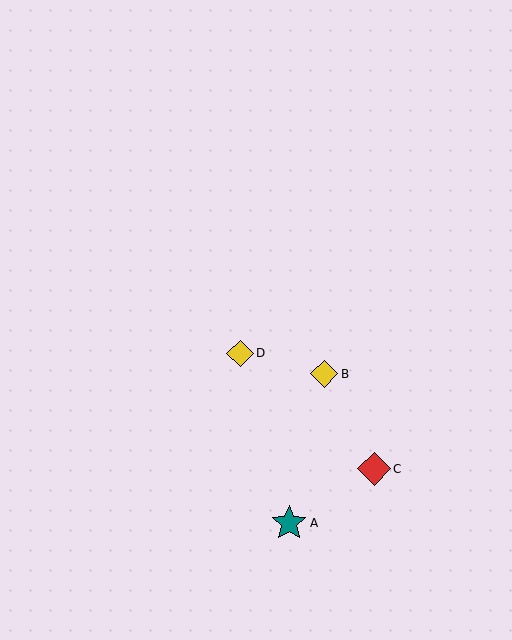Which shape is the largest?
The teal star (labeled A) is the largest.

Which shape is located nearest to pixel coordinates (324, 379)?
The yellow diamond (labeled B) at (324, 374) is nearest to that location.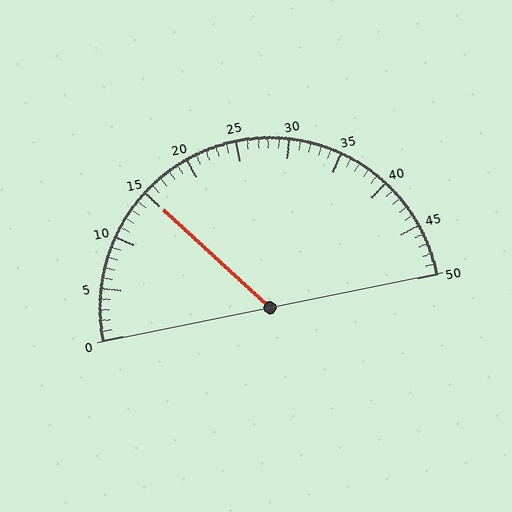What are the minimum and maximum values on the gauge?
The gauge ranges from 0 to 50.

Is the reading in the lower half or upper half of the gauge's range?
The reading is in the lower half of the range (0 to 50).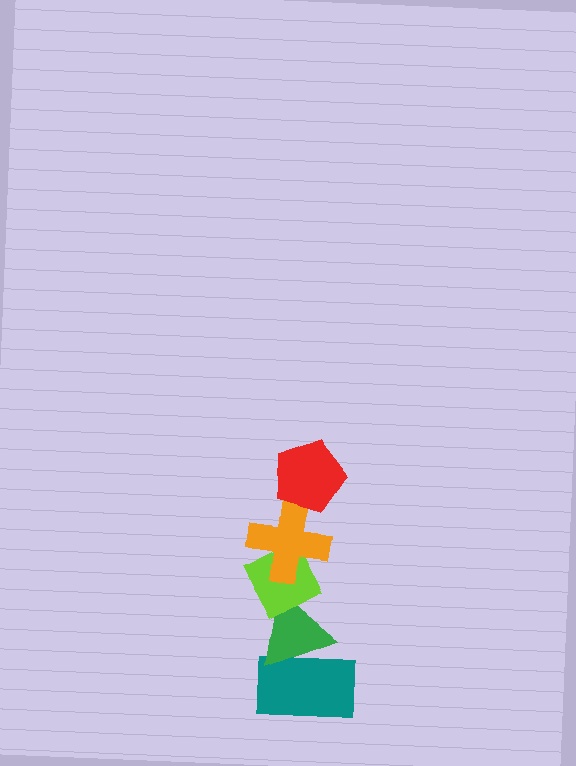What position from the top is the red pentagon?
The red pentagon is 1st from the top.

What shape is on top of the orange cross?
The red pentagon is on top of the orange cross.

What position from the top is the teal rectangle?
The teal rectangle is 5th from the top.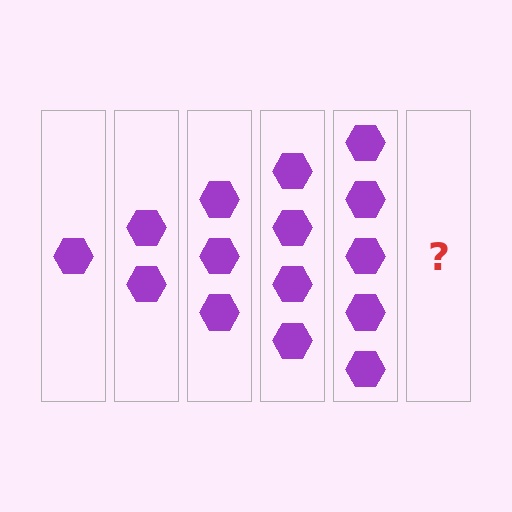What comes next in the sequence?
The next element should be 6 hexagons.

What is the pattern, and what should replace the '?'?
The pattern is that each step adds one more hexagon. The '?' should be 6 hexagons.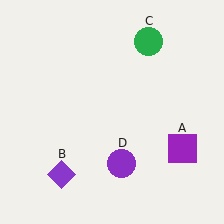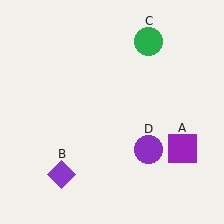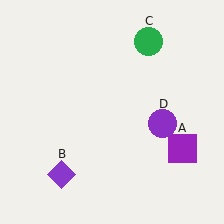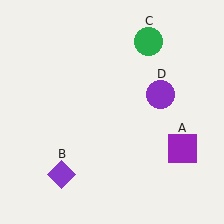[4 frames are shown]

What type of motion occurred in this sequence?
The purple circle (object D) rotated counterclockwise around the center of the scene.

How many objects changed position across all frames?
1 object changed position: purple circle (object D).